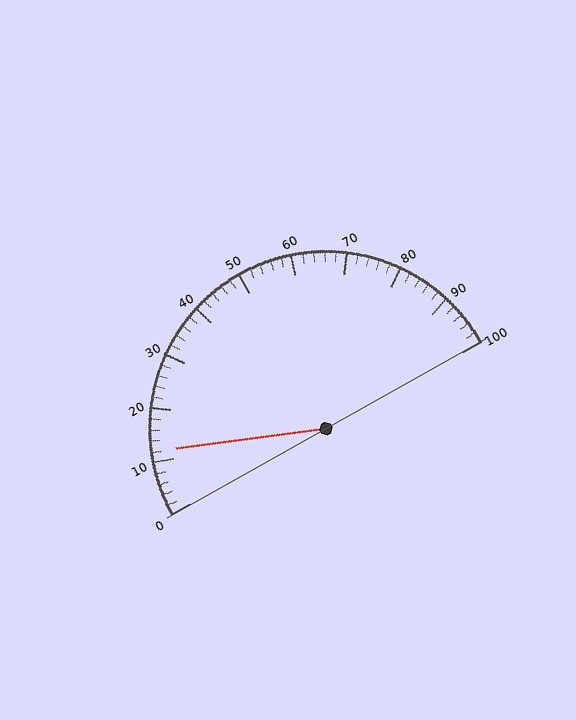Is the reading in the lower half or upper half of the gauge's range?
The reading is in the lower half of the range (0 to 100).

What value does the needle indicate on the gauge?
The needle indicates approximately 12.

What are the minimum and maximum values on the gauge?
The gauge ranges from 0 to 100.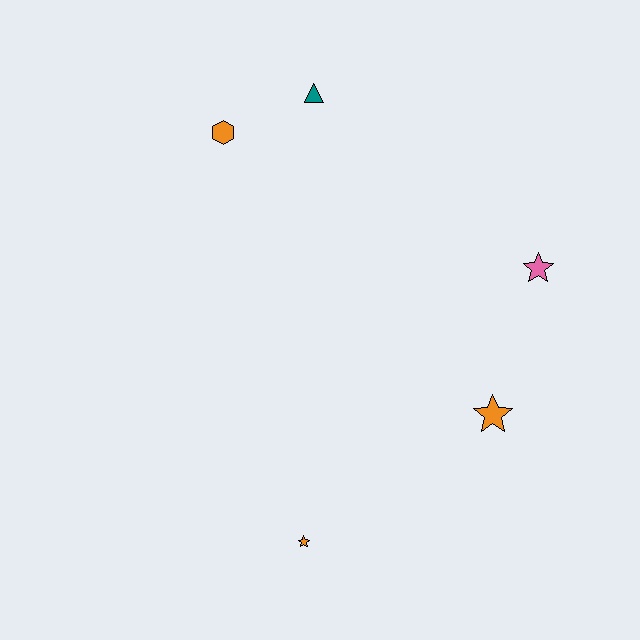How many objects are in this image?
There are 5 objects.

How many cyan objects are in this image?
There are no cyan objects.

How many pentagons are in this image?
There are no pentagons.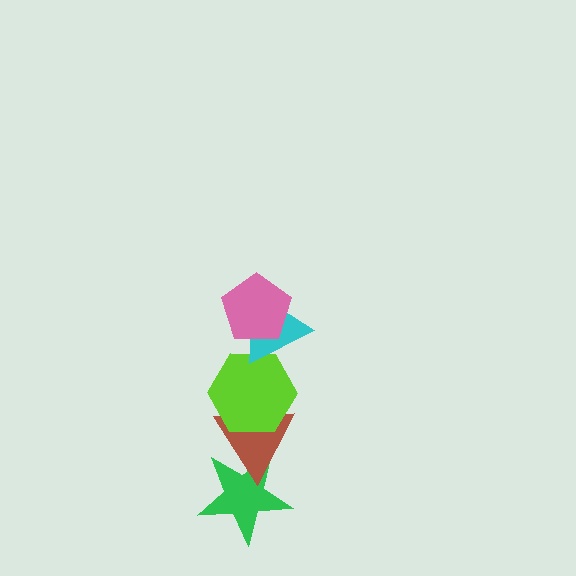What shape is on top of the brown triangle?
The lime hexagon is on top of the brown triangle.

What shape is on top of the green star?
The brown triangle is on top of the green star.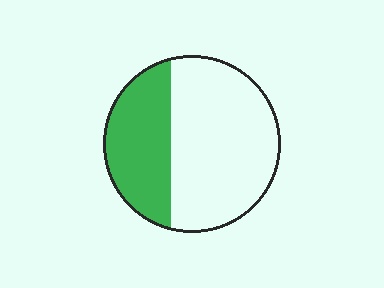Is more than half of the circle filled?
No.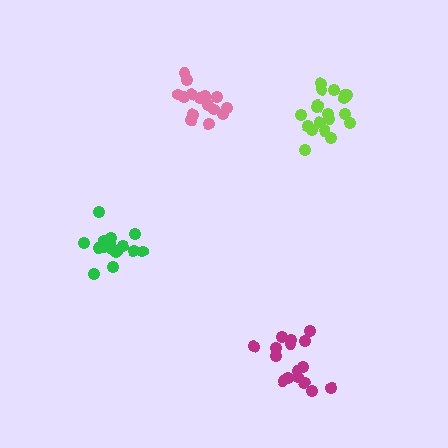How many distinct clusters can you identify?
There are 4 distinct clusters.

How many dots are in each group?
Group 1: 16 dots, Group 2: 15 dots, Group 3: 19 dots, Group 4: 16 dots (66 total).